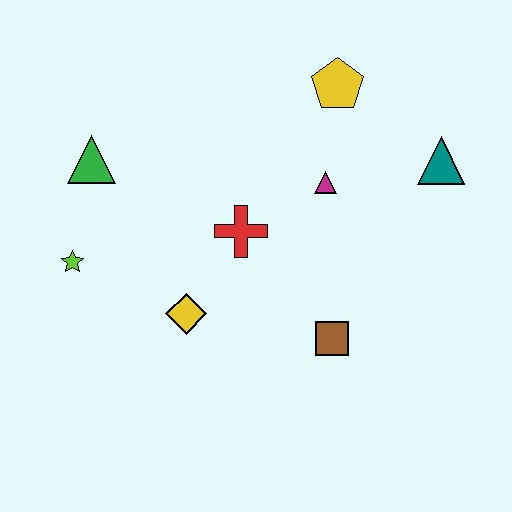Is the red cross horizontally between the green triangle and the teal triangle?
Yes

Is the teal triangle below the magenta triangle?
No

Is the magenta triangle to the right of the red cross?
Yes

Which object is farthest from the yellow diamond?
The teal triangle is farthest from the yellow diamond.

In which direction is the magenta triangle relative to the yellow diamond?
The magenta triangle is to the right of the yellow diamond.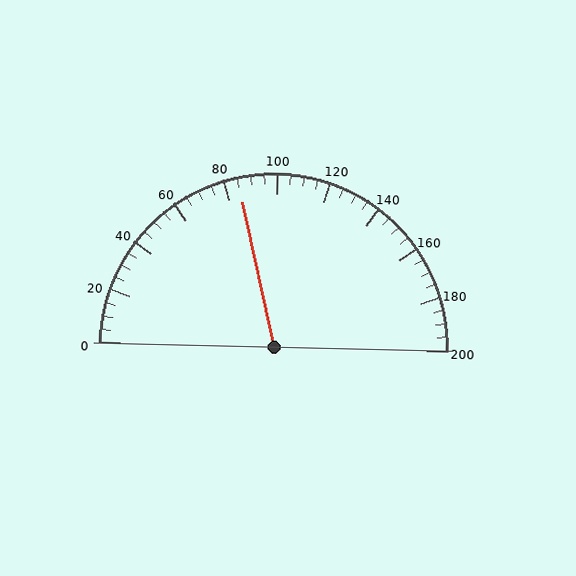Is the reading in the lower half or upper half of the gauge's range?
The reading is in the lower half of the range (0 to 200).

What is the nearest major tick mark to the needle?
The nearest major tick mark is 80.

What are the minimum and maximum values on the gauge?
The gauge ranges from 0 to 200.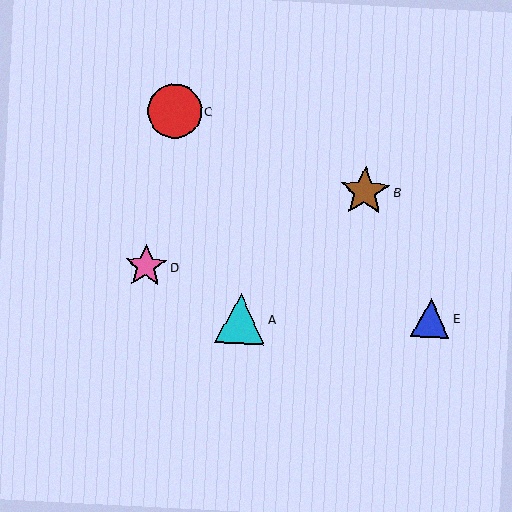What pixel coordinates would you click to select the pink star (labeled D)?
Click at (146, 266) to select the pink star D.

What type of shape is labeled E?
Shape E is a blue triangle.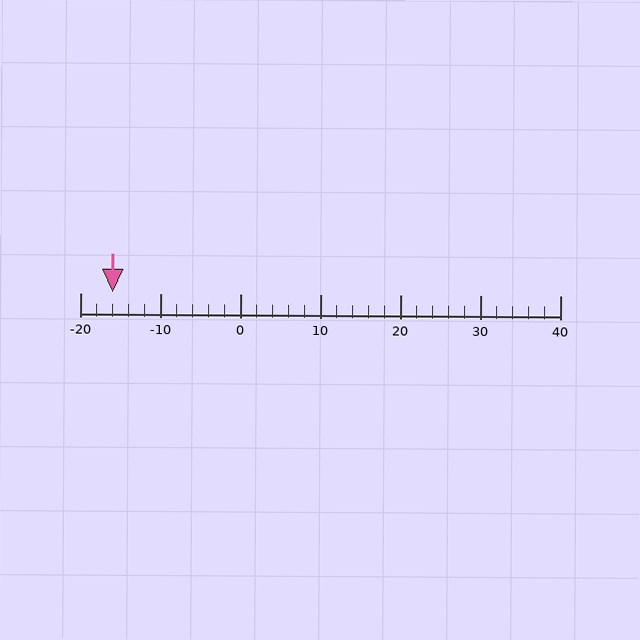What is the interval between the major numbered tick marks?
The major tick marks are spaced 10 units apart.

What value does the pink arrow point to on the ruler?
The pink arrow points to approximately -16.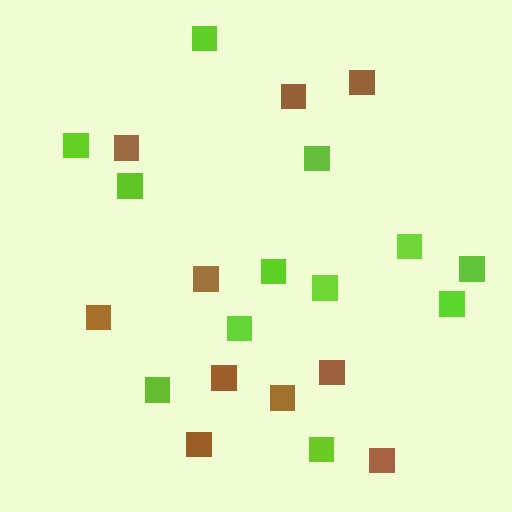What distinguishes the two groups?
There are 2 groups: one group of lime squares (12) and one group of brown squares (10).